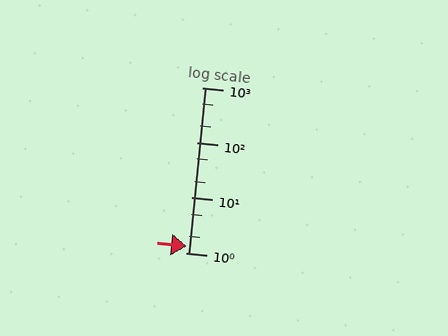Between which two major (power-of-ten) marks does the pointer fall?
The pointer is between 1 and 10.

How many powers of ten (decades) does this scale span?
The scale spans 3 decades, from 1 to 1000.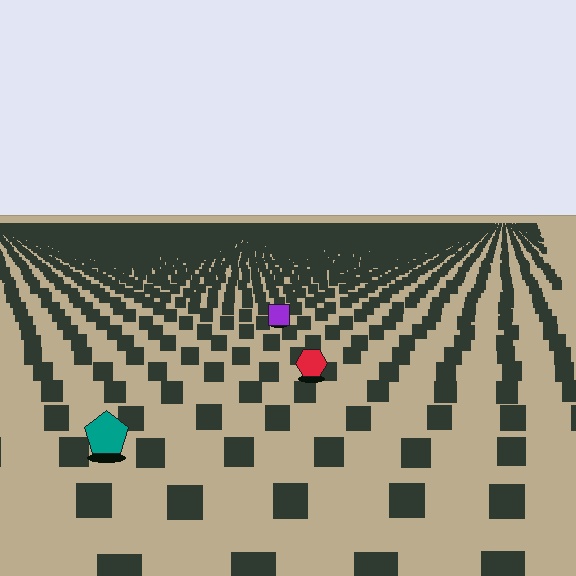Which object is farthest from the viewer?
The purple square is farthest from the viewer. It appears smaller and the ground texture around it is denser.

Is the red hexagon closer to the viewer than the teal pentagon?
No. The teal pentagon is closer — you can tell from the texture gradient: the ground texture is coarser near it.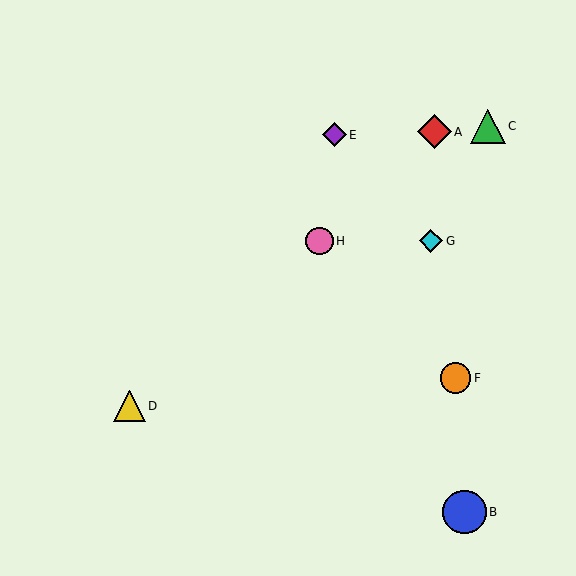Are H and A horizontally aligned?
No, H is at y≈241 and A is at y≈132.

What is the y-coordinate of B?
Object B is at y≈512.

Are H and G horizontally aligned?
Yes, both are at y≈241.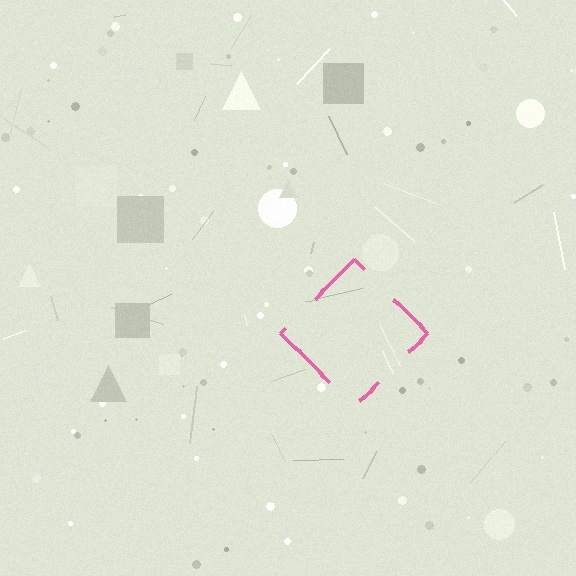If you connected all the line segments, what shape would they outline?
They would outline a diamond.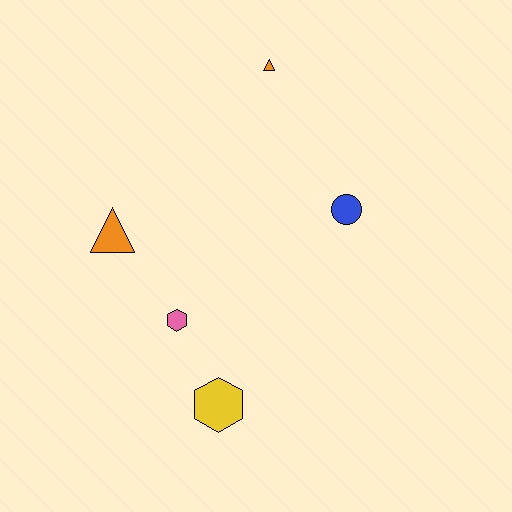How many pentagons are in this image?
There are no pentagons.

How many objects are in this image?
There are 5 objects.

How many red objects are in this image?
There are no red objects.